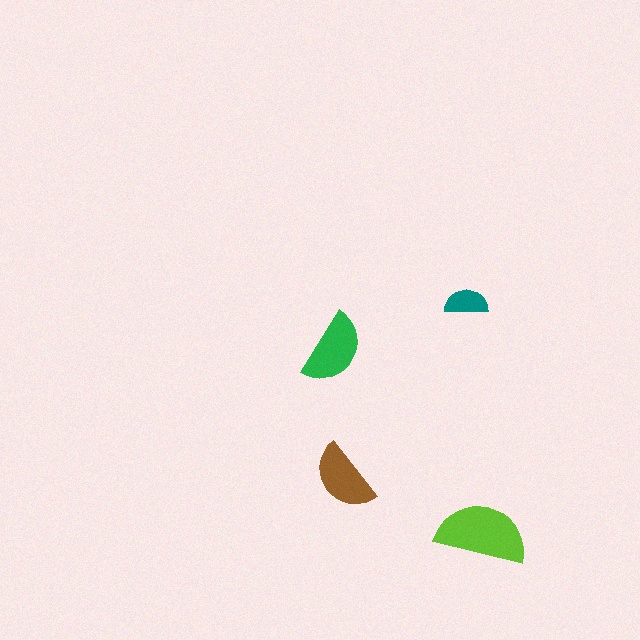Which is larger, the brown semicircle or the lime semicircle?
The lime one.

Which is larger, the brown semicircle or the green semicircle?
The green one.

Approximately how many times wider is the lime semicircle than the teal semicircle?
About 2 times wider.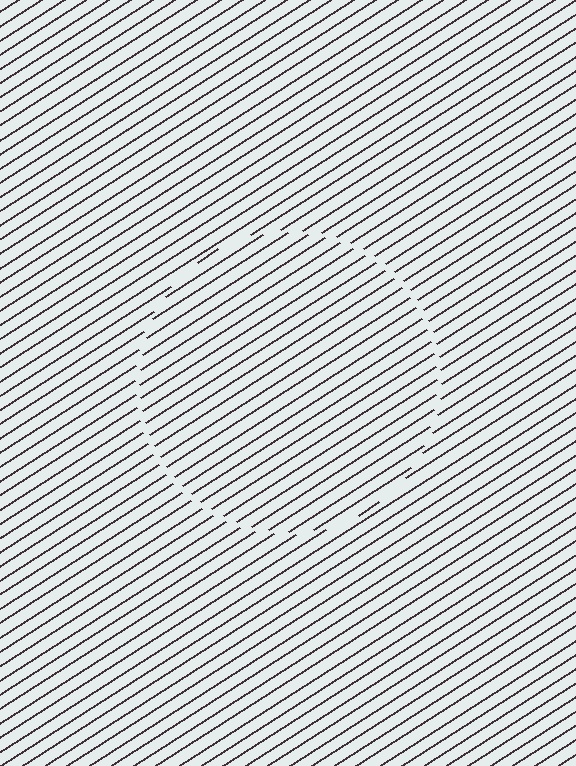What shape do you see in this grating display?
An illusory circle. The interior of the shape contains the same grating, shifted by half a period — the contour is defined by the phase discontinuity where line-ends from the inner and outer gratings abut.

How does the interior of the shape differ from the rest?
The interior of the shape contains the same grating, shifted by half a period — the contour is defined by the phase discontinuity where line-ends from the inner and outer gratings abut.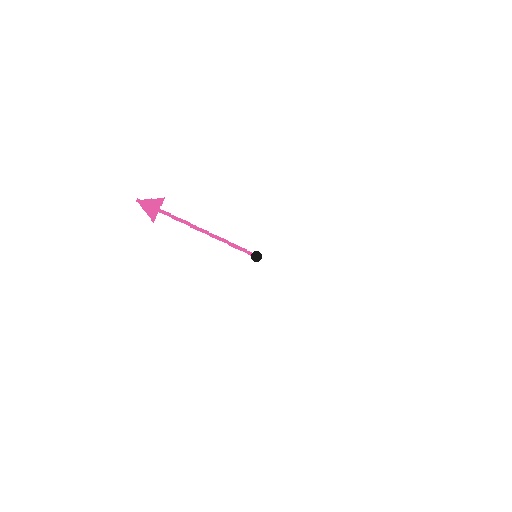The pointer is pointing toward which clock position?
Roughly 10 o'clock.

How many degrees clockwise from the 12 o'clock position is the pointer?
Approximately 292 degrees.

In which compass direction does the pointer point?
West.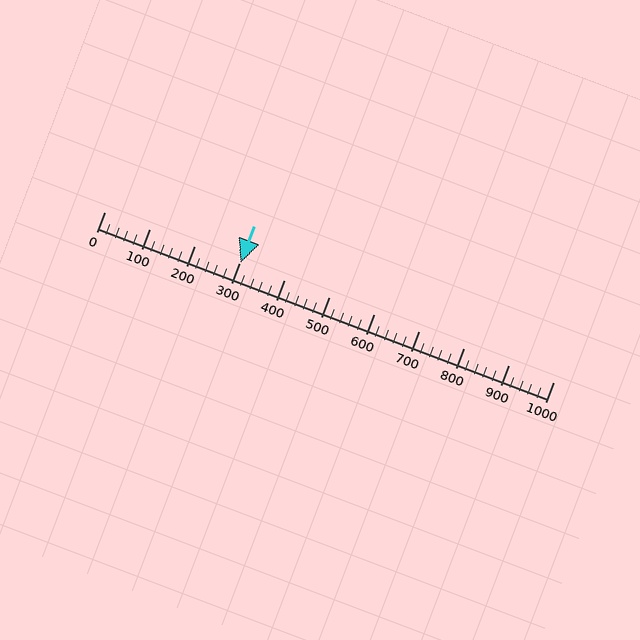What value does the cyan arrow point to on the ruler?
The cyan arrow points to approximately 303.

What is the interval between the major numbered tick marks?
The major tick marks are spaced 100 units apart.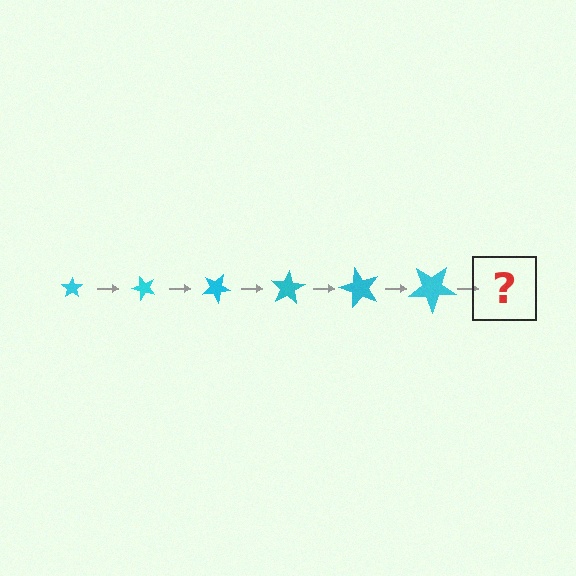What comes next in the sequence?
The next element should be a star, larger than the previous one and rotated 300 degrees from the start.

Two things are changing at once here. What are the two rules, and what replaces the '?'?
The two rules are that the star grows larger each step and it rotates 50 degrees each step. The '?' should be a star, larger than the previous one and rotated 300 degrees from the start.